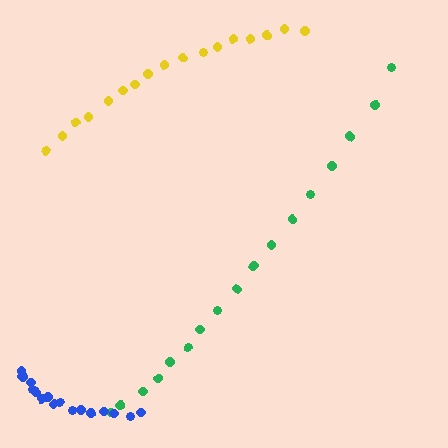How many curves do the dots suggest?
There are 3 distinct paths.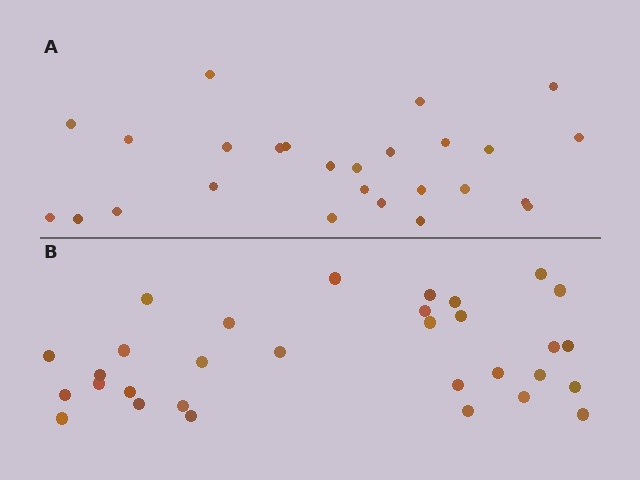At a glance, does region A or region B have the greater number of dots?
Region B (the bottom region) has more dots.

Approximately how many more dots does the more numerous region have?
Region B has about 5 more dots than region A.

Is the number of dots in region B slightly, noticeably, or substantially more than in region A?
Region B has only slightly more — the two regions are fairly close. The ratio is roughly 1.2 to 1.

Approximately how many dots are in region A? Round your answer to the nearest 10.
About 30 dots. (The exact count is 26, which rounds to 30.)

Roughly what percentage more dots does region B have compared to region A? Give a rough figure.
About 20% more.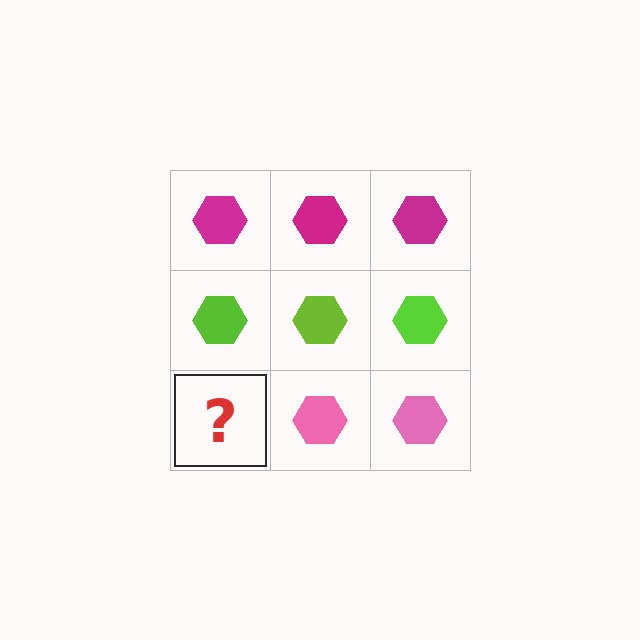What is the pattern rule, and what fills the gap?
The rule is that each row has a consistent color. The gap should be filled with a pink hexagon.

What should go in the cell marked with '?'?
The missing cell should contain a pink hexagon.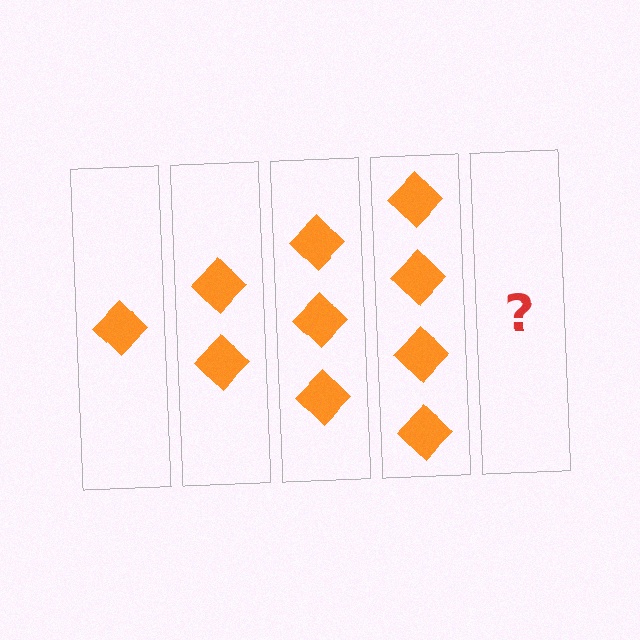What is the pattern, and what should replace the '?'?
The pattern is that each step adds one more diamond. The '?' should be 5 diamonds.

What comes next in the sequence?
The next element should be 5 diamonds.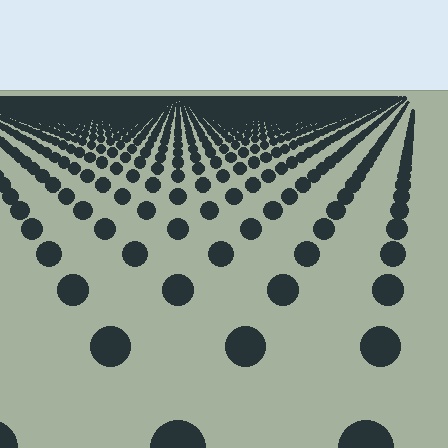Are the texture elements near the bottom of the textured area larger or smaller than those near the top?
Larger. Near the bottom, elements are closer to the viewer and appear at a bigger on-screen size.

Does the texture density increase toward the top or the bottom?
Density increases toward the top.